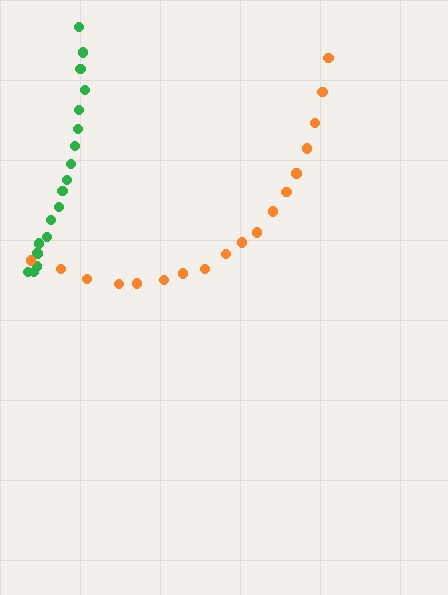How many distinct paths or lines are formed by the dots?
There are 2 distinct paths.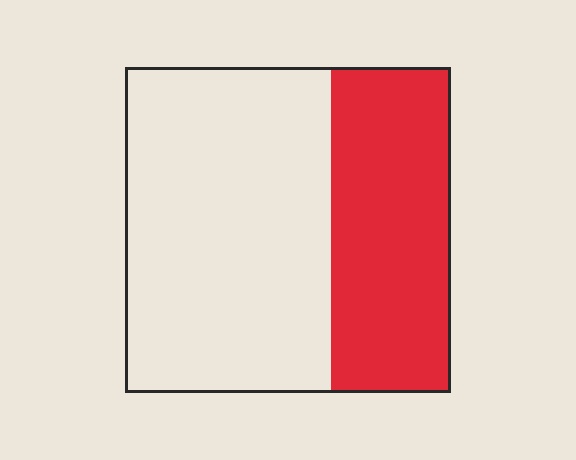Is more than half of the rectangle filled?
No.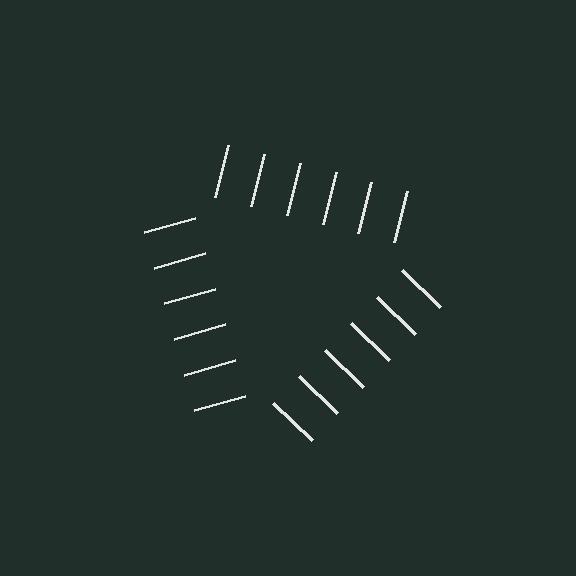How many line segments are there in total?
18 — 6 along each of the 3 edges.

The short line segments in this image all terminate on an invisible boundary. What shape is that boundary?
An illusory triangle — the line segments terminate on its edges but no continuous stroke is drawn.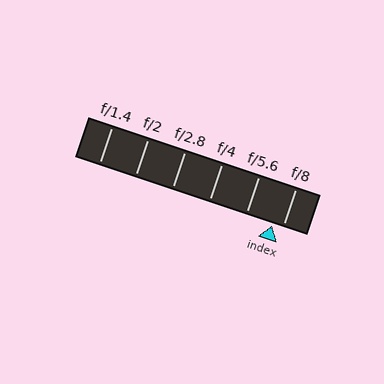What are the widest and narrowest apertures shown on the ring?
The widest aperture shown is f/1.4 and the narrowest is f/8.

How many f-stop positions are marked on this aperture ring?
There are 6 f-stop positions marked.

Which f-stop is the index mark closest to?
The index mark is closest to f/8.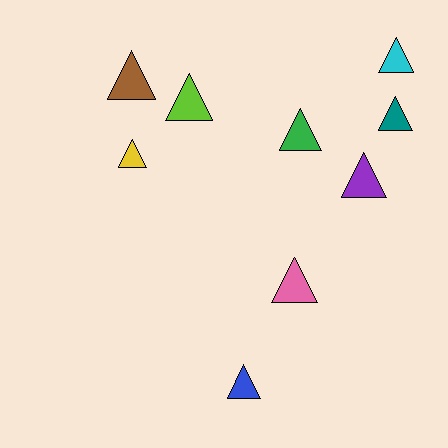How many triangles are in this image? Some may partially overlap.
There are 9 triangles.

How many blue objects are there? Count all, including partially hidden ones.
There is 1 blue object.